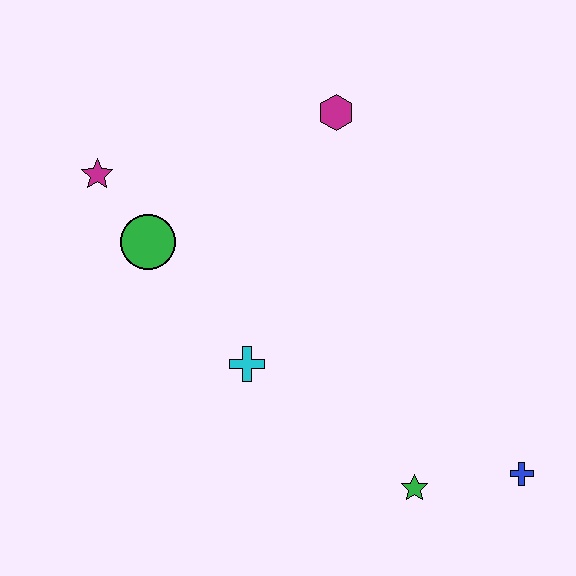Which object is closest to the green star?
The blue cross is closest to the green star.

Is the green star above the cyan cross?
No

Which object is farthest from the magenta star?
The blue cross is farthest from the magenta star.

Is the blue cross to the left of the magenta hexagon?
No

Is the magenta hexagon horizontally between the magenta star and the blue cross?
Yes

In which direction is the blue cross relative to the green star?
The blue cross is to the right of the green star.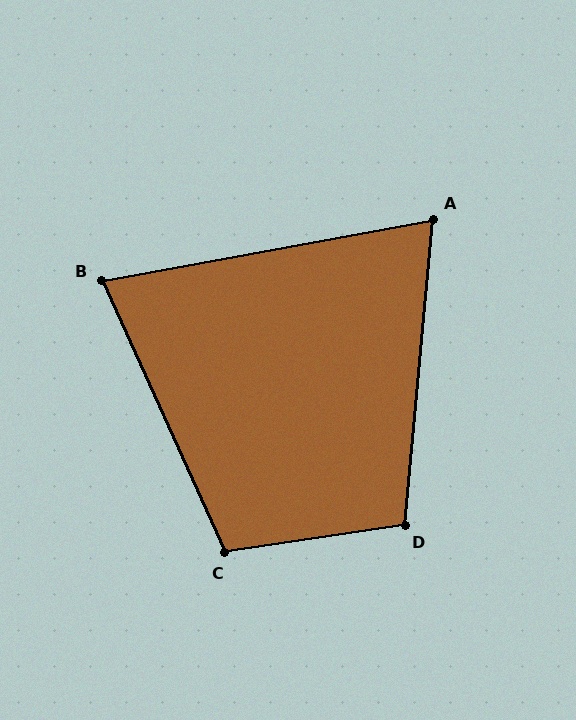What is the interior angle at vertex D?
Approximately 104 degrees (obtuse).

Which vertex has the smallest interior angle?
A, at approximately 74 degrees.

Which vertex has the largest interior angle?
C, at approximately 106 degrees.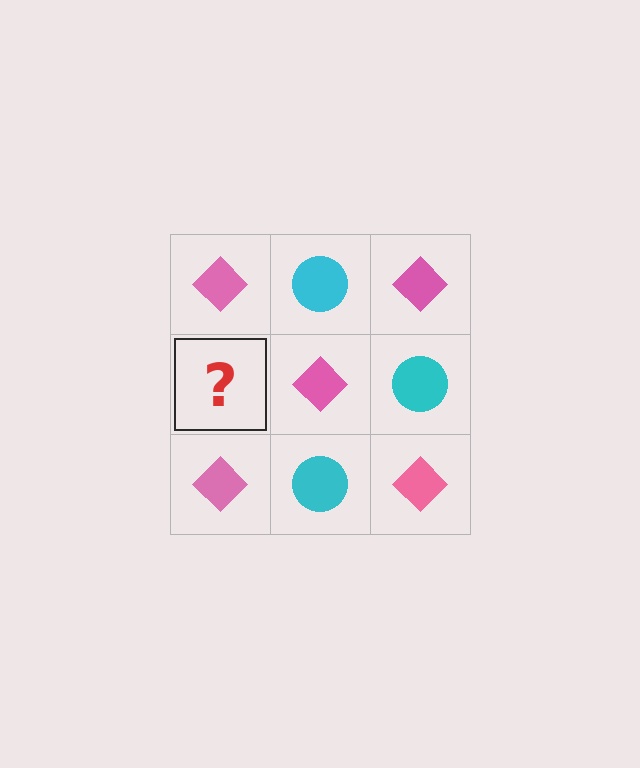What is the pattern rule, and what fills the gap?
The rule is that it alternates pink diamond and cyan circle in a checkerboard pattern. The gap should be filled with a cyan circle.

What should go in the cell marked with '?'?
The missing cell should contain a cyan circle.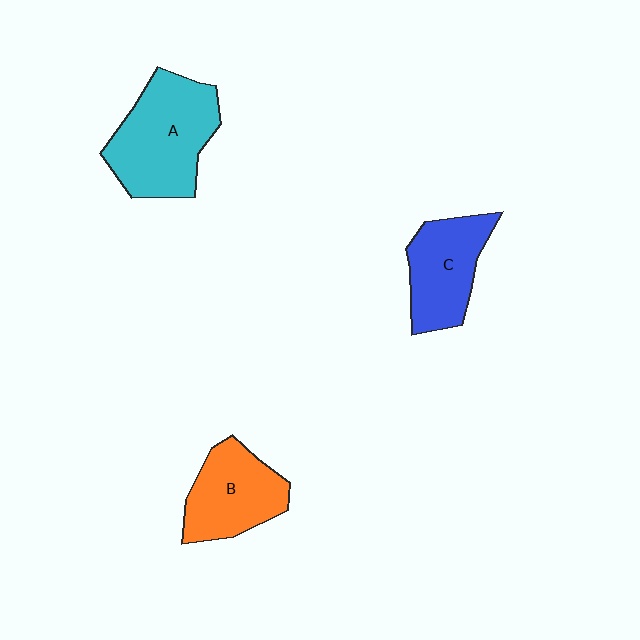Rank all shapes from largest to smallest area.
From largest to smallest: A (cyan), B (orange), C (blue).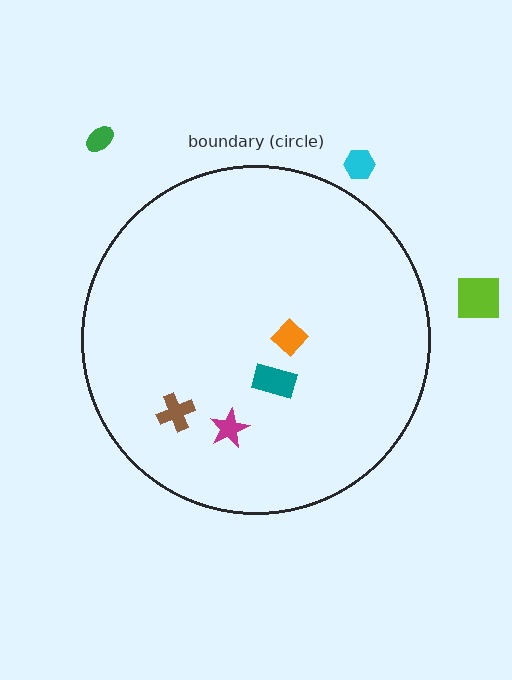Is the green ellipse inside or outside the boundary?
Outside.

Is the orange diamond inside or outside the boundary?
Inside.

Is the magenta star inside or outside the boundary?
Inside.